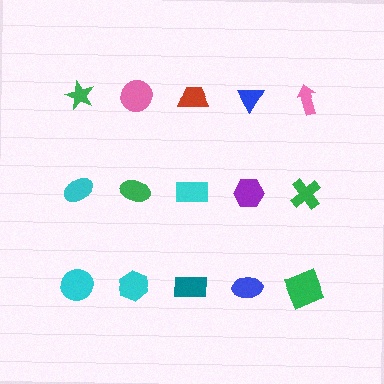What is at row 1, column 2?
A pink circle.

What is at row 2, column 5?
A green cross.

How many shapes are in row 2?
5 shapes.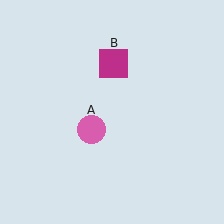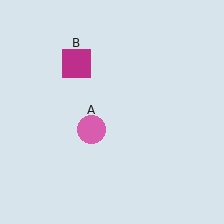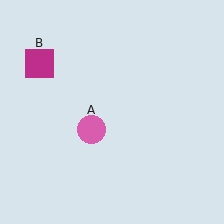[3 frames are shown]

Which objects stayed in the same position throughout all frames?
Pink circle (object A) remained stationary.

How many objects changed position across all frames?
1 object changed position: magenta square (object B).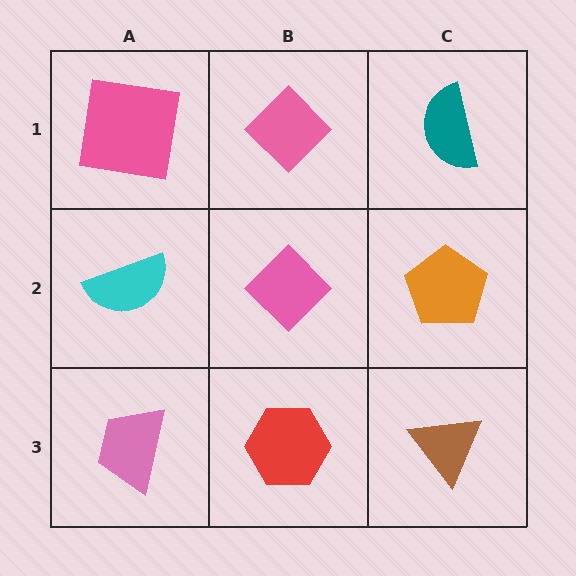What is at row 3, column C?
A brown triangle.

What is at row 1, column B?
A pink diamond.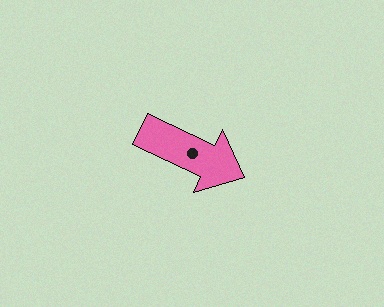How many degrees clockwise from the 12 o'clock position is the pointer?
Approximately 115 degrees.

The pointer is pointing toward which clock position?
Roughly 4 o'clock.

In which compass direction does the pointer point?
Southeast.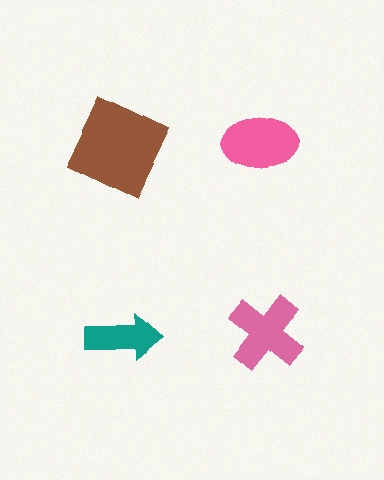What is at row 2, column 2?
A pink cross.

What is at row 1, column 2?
A pink ellipse.